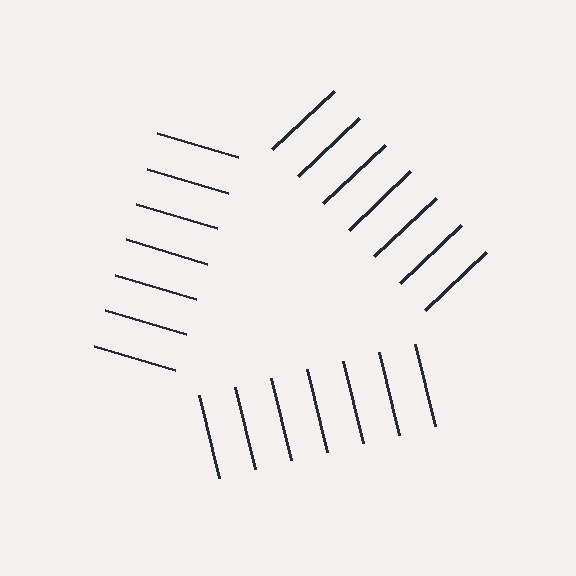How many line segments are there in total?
21 — 7 along each of the 3 edges.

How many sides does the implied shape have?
3 sides — the line-ends trace a triangle.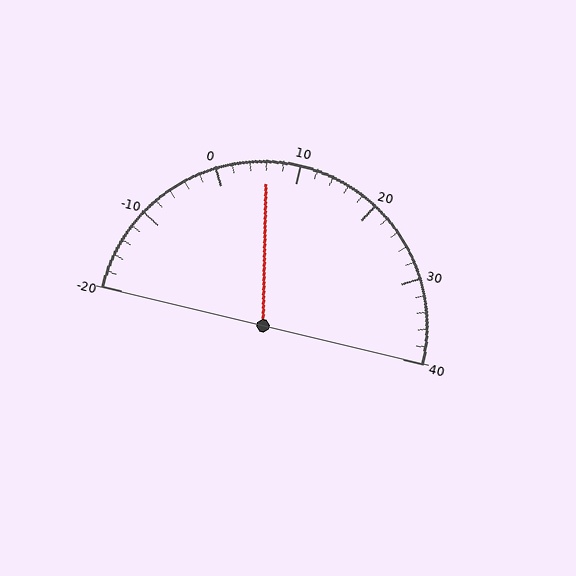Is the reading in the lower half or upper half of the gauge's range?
The reading is in the lower half of the range (-20 to 40).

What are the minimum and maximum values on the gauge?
The gauge ranges from -20 to 40.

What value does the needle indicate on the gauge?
The needle indicates approximately 6.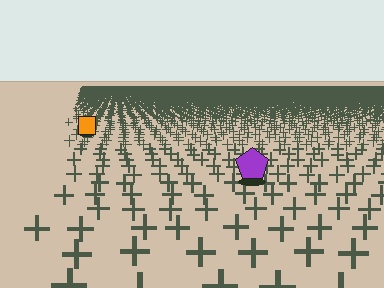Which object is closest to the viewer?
The purple pentagon is closest. The texture marks near it are larger and more spread out.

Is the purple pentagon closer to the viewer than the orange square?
Yes. The purple pentagon is closer — you can tell from the texture gradient: the ground texture is coarser near it.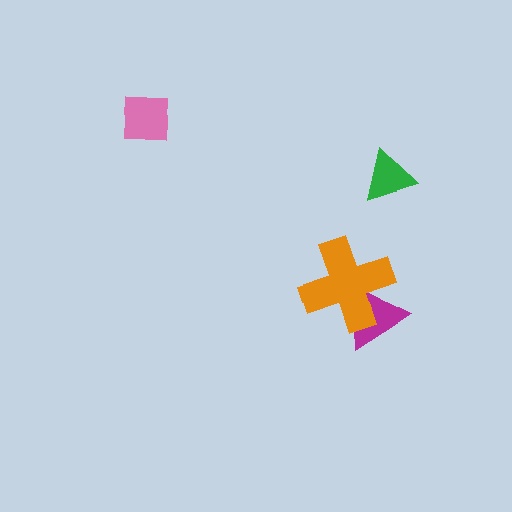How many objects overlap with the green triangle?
0 objects overlap with the green triangle.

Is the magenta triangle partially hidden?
Yes, it is partially covered by another shape.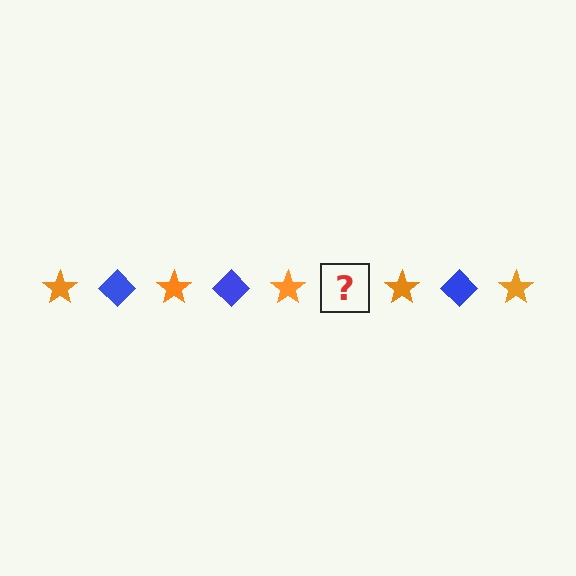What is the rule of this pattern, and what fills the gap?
The rule is that the pattern alternates between orange star and blue diamond. The gap should be filled with a blue diamond.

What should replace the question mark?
The question mark should be replaced with a blue diamond.